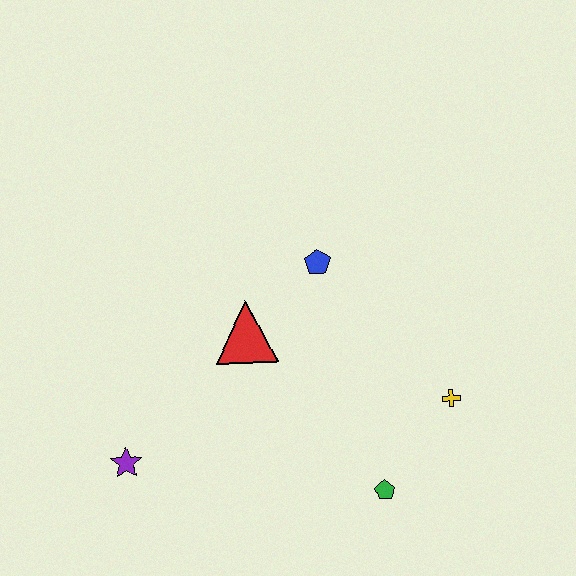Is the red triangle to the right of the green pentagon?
No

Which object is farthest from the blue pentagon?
The purple star is farthest from the blue pentagon.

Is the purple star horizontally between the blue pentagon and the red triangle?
No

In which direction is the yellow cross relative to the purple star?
The yellow cross is to the right of the purple star.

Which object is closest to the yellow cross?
The green pentagon is closest to the yellow cross.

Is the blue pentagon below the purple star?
No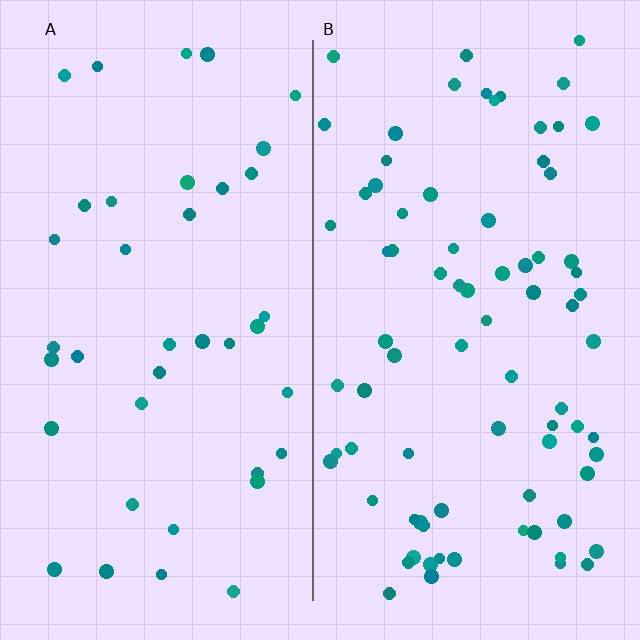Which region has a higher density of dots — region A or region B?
B (the right).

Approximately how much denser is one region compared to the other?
Approximately 2.1× — region B over region A.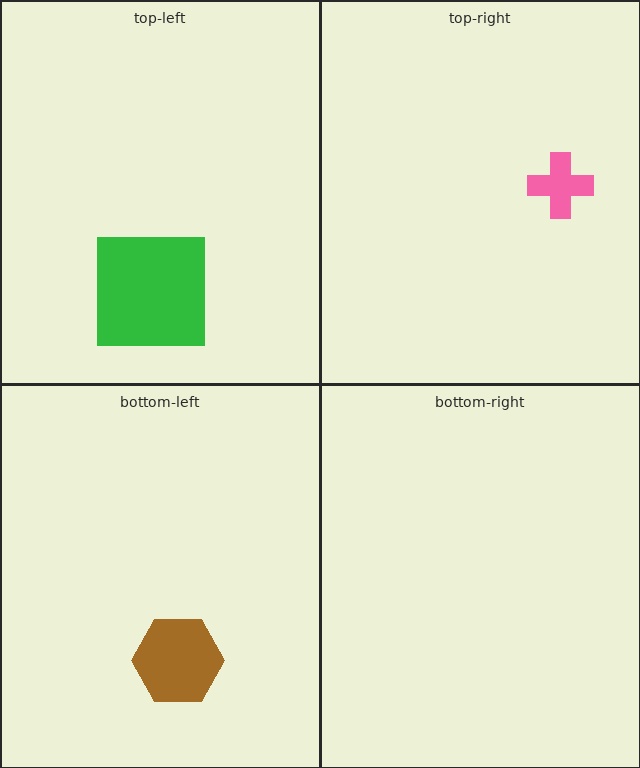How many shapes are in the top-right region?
1.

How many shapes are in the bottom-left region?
1.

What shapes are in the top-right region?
The pink cross.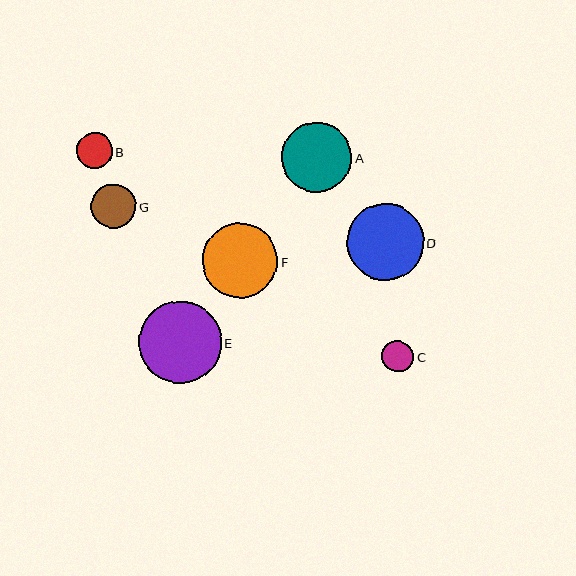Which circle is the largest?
Circle E is the largest with a size of approximately 82 pixels.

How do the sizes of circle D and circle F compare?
Circle D and circle F are approximately the same size.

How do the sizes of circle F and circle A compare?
Circle F and circle A are approximately the same size.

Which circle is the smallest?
Circle C is the smallest with a size of approximately 32 pixels.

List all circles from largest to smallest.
From largest to smallest: E, D, F, A, G, B, C.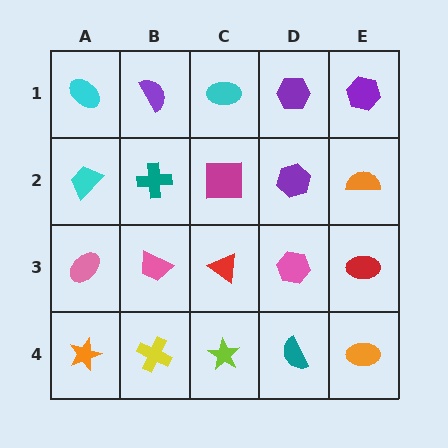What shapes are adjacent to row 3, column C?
A magenta square (row 2, column C), a lime star (row 4, column C), a pink trapezoid (row 3, column B), a pink hexagon (row 3, column D).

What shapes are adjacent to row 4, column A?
A pink ellipse (row 3, column A), a yellow cross (row 4, column B).